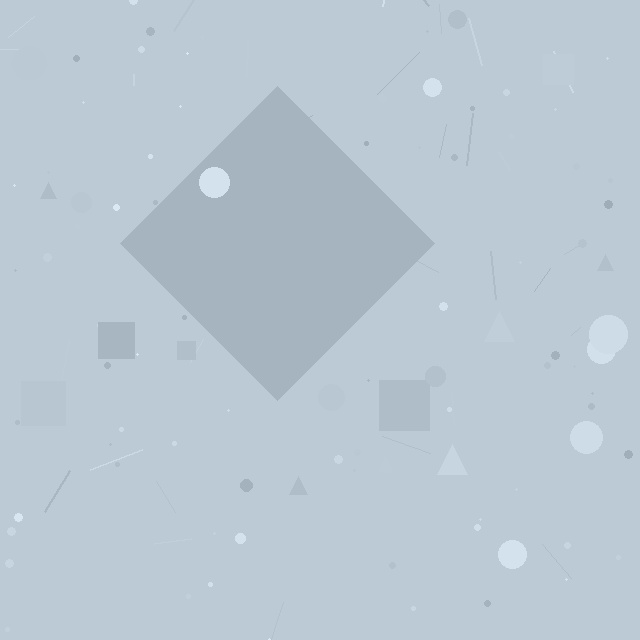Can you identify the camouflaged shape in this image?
The camouflaged shape is a diamond.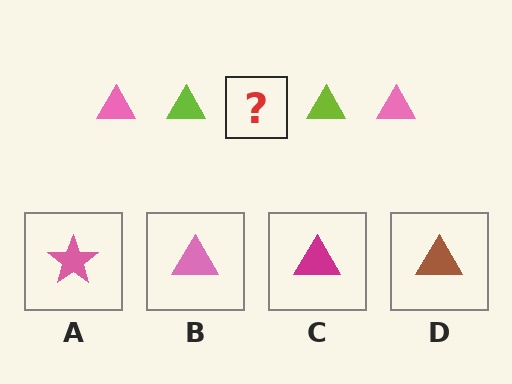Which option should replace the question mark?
Option B.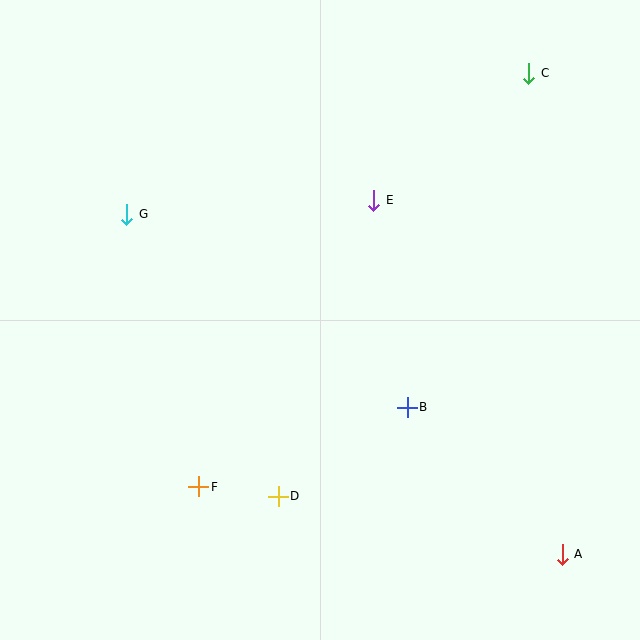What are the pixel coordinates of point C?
Point C is at (529, 73).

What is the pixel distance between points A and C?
The distance between A and C is 482 pixels.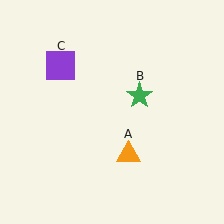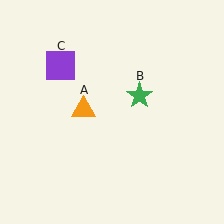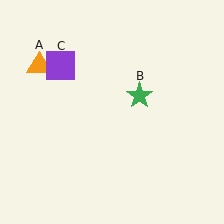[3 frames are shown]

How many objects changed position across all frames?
1 object changed position: orange triangle (object A).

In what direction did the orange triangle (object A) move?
The orange triangle (object A) moved up and to the left.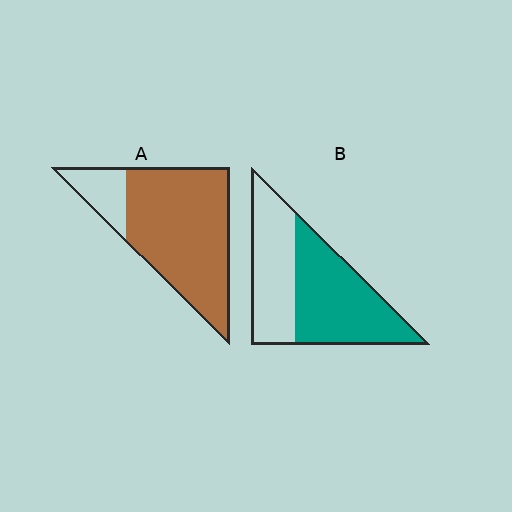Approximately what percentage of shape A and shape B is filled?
A is approximately 80% and B is approximately 55%.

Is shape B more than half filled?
Yes.